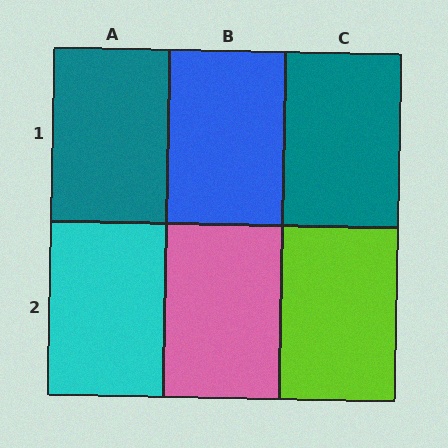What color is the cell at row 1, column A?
Teal.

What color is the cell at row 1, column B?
Blue.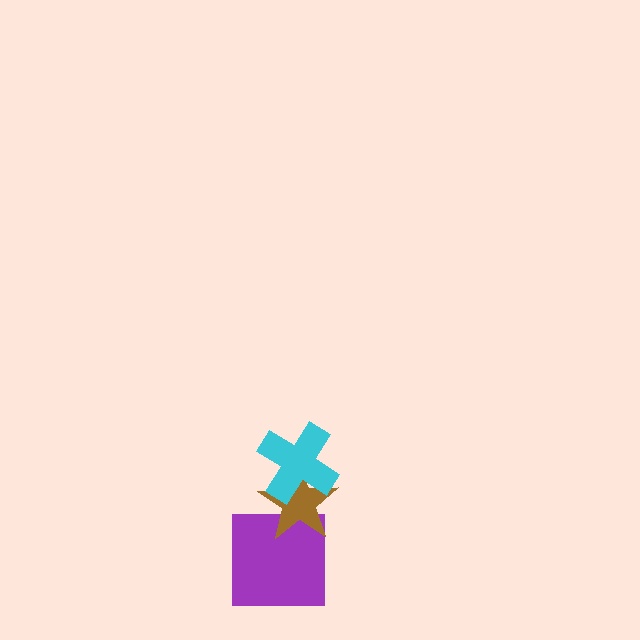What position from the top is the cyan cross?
The cyan cross is 1st from the top.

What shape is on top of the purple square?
The brown star is on top of the purple square.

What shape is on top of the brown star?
The cyan cross is on top of the brown star.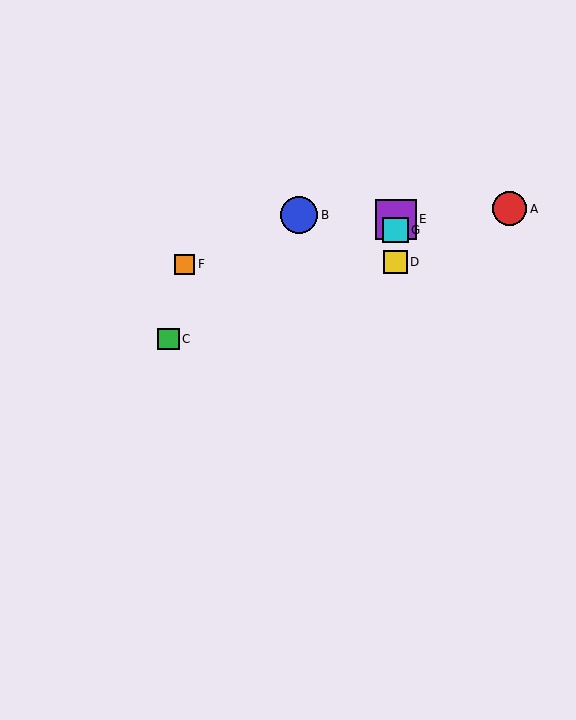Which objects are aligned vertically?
Objects D, E, G are aligned vertically.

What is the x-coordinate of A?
Object A is at x≈510.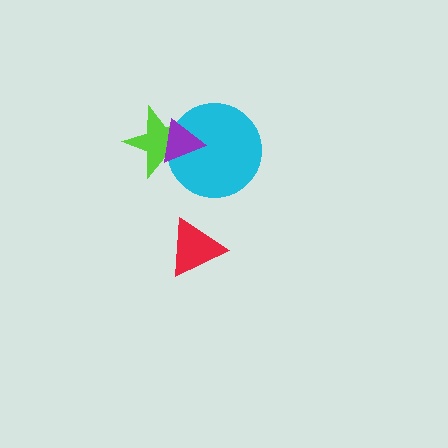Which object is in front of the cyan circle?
The purple triangle is in front of the cyan circle.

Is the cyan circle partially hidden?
Yes, it is partially covered by another shape.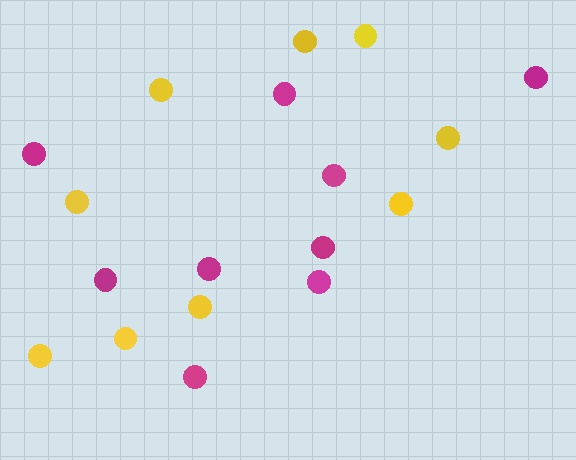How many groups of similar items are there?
There are 2 groups: one group of yellow circles (9) and one group of magenta circles (9).